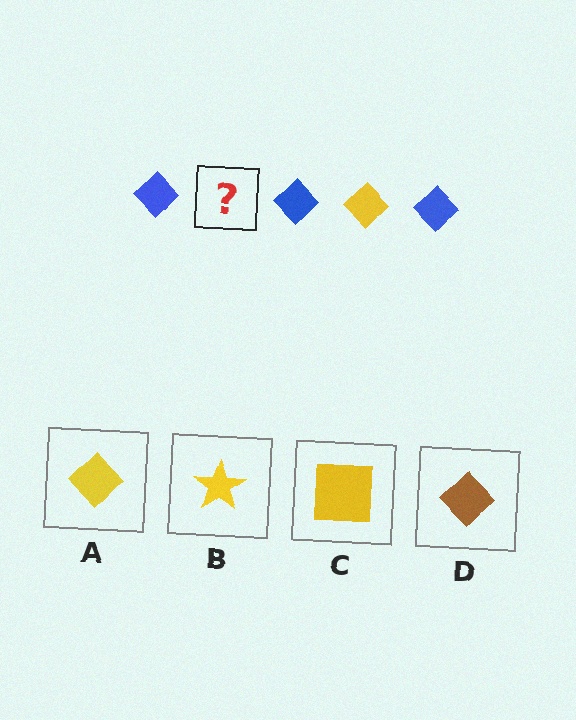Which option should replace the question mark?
Option A.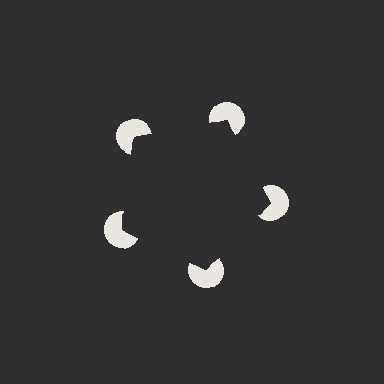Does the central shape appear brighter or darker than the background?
It typically appears slightly darker than the background, even though no actual brightness change is drawn.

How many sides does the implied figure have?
5 sides.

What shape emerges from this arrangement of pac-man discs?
An illusory pentagon — its edges are inferred from the aligned wedge cuts in the pac-man discs, not physically drawn.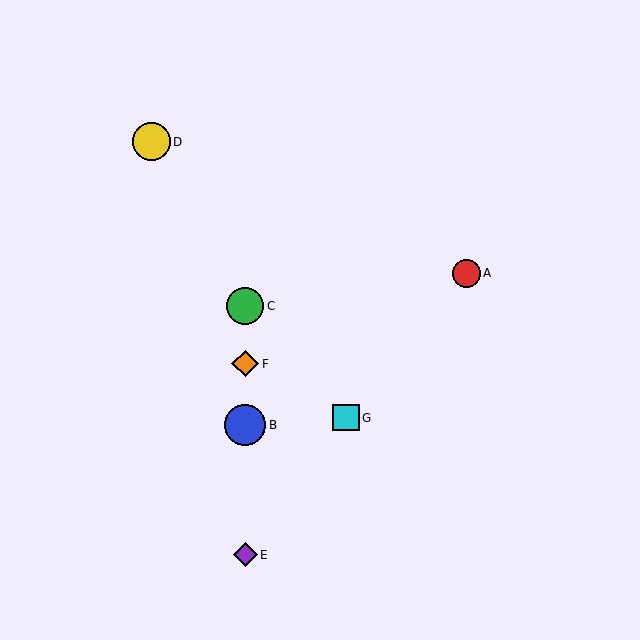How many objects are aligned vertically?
4 objects (B, C, E, F) are aligned vertically.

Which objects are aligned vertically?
Objects B, C, E, F are aligned vertically.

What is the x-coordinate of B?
Object B is at x≈245.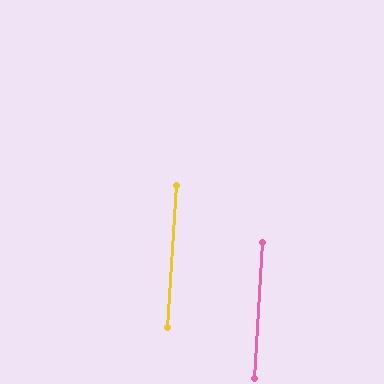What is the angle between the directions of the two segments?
Approximately 0 degrees.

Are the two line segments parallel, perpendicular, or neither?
Parallel — their directions differ by only 0.3°.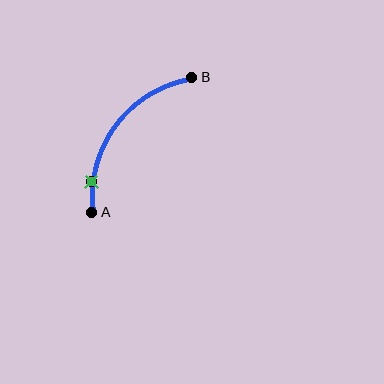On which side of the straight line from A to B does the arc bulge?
The arc bulges above and to the left of the straight line connecting A and B.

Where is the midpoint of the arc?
The arc midpoint is the point on the curve farthest from the straight line joining A and B. It sits above and to the left of that line.